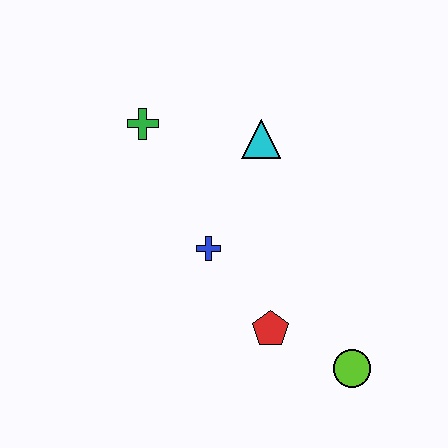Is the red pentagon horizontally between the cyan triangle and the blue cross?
No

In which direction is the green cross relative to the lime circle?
The green cross is above the lime circle.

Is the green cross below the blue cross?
No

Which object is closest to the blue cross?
The red pentagon is closest to the blue cross.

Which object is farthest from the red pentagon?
The green cross is farthest from the red pentagon.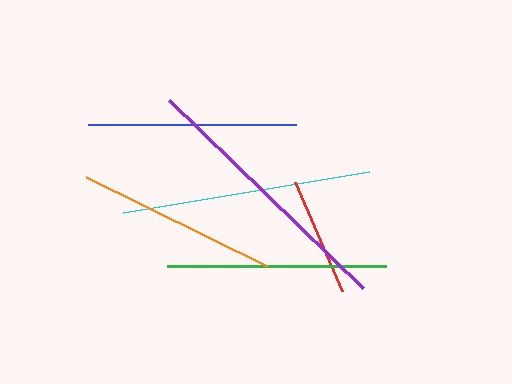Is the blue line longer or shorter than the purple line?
The purple line is longer than the blue line.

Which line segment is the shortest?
The red line is the shortest at approximately 119 pixels.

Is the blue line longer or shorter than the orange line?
The blue line is longer than the orange line.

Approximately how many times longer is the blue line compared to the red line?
The blue line is approximately 1.8 times the length of the red line.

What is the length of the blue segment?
The blue segment is approximately 208 pixels long.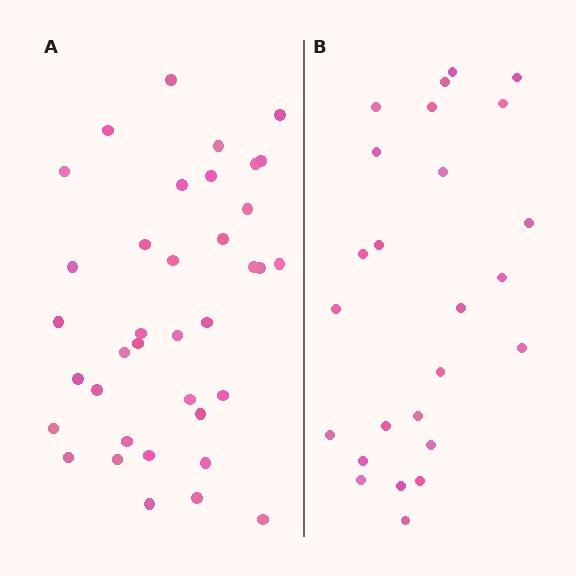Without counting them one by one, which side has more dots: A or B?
Region A (the left region) has more dots.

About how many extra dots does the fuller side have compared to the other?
Region A has roughly 12 or so more dots than region B.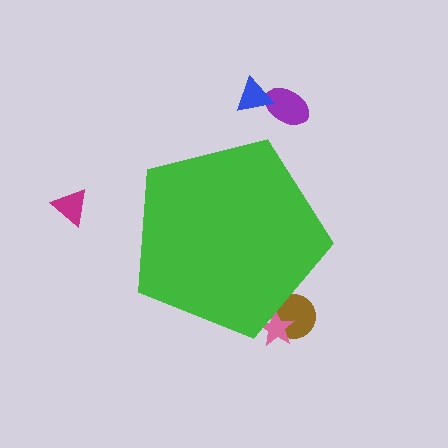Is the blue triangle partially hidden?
No, the blue triangle is fully visible.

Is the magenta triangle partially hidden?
No, the magenta triangle is fully visible.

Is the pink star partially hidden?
Yes, the pink star is partially hidden behind the green pentagon.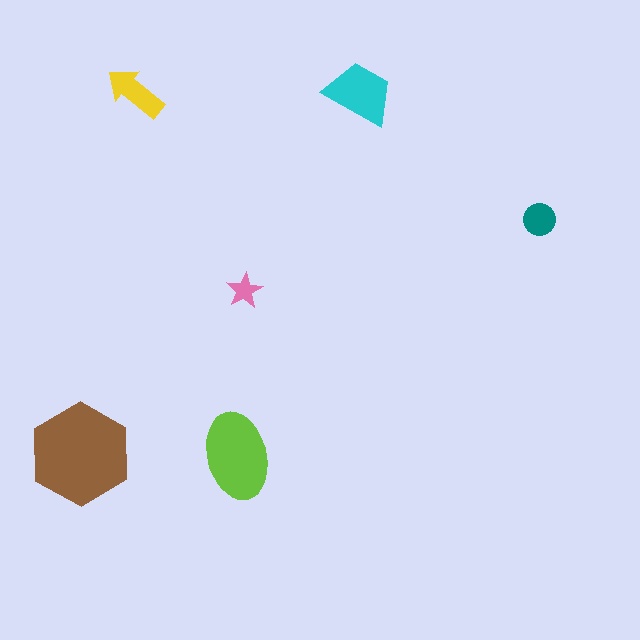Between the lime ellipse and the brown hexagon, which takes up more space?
The brown hexagon.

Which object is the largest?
The brown hexagon.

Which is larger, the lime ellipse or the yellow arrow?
The lime ellipse.